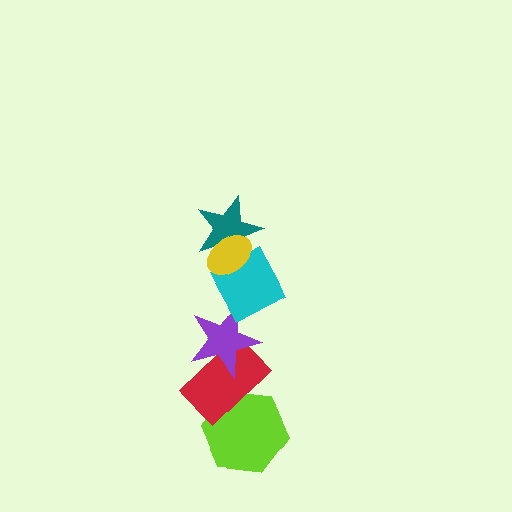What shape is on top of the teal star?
The yellow ellipse is on top of the teal star.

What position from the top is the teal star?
The teal star is 2nd from the top.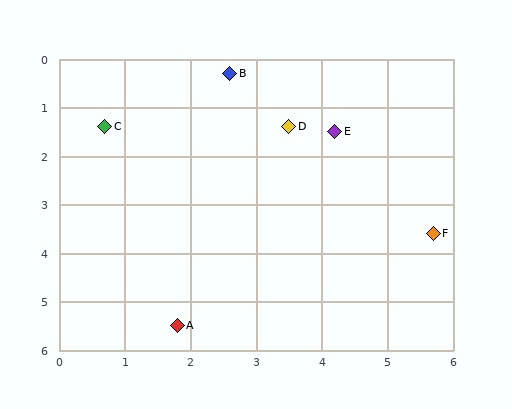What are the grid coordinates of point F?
Point F is at approximately (5.7, 3.6).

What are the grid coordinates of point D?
Point D is at approximately (3.5, 1.4).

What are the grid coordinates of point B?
Point B is at approximately (2.6, 0.3).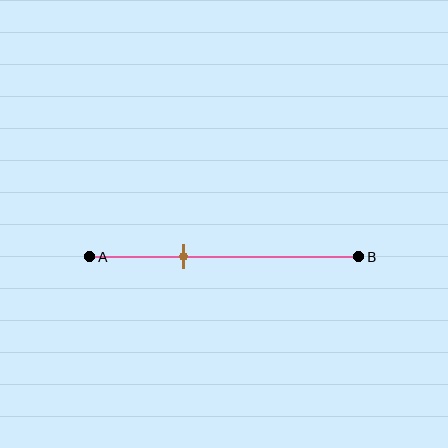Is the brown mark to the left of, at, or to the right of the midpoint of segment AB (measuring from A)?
The brown mark is to the left of the midpoint of segment AB.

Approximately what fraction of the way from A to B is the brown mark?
The brown mark is approximately 35% of the way from A to B.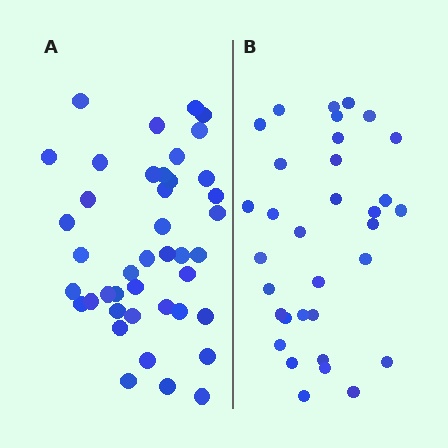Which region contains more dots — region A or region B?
Region A (the left region) has more dots.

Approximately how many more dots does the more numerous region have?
Region A has roughly 8 or so more dots than region B.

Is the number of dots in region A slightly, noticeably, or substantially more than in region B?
Region A has noticeably more, but not dramatically so. The ratio is roughly 1.3 to 1.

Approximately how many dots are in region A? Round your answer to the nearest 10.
About 40 dots. (The exact count is 42, which rounds to 40.)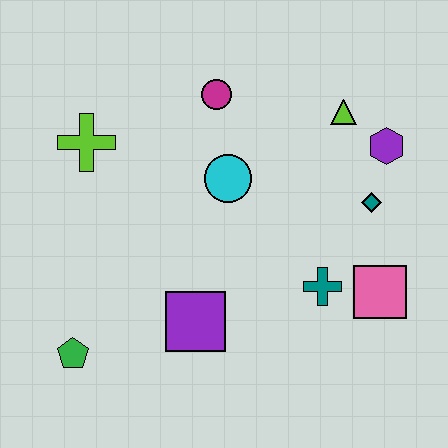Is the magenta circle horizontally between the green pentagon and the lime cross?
No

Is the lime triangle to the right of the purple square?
Yes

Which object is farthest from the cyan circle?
The green pentagon is farthest from the cyan circle.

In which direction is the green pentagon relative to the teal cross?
The green pentagon is to the left of the teal cross.